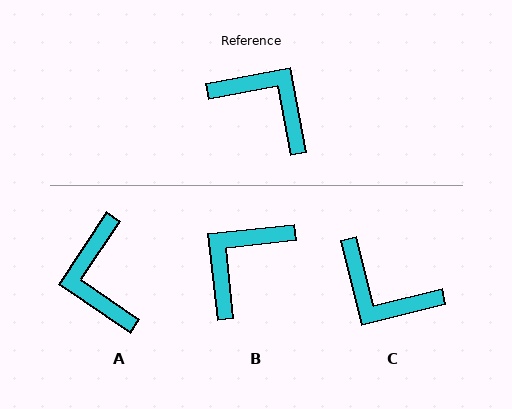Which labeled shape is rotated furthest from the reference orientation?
C, about 177 degrees away.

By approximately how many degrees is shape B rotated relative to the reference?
Approximately 86 degrees counter-clockwise.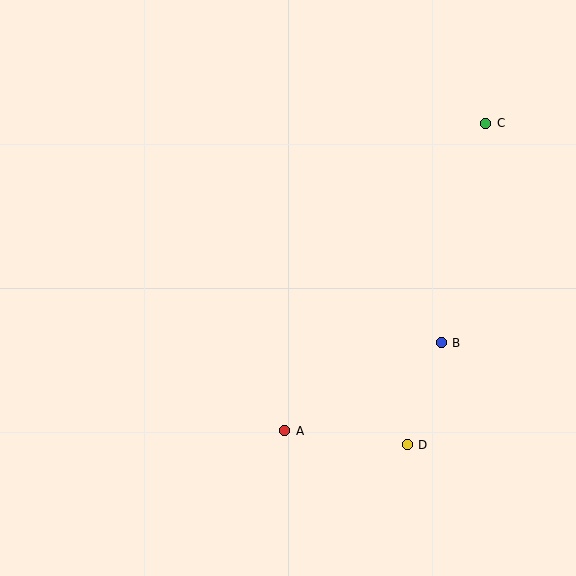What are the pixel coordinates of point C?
Point C is at (486, 123).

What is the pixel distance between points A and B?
The distance between A and B is 180 pixels.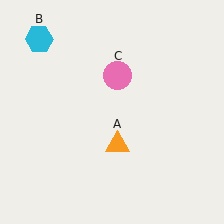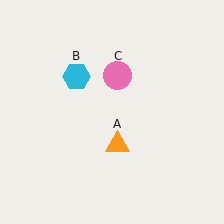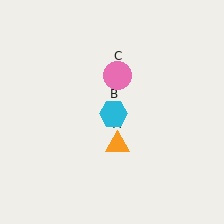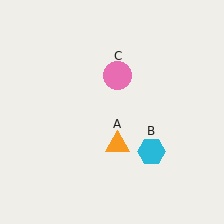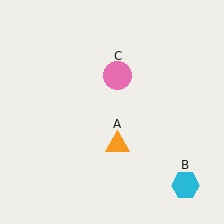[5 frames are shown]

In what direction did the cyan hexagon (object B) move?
The cyan hexagon (object B) moved down and to the right.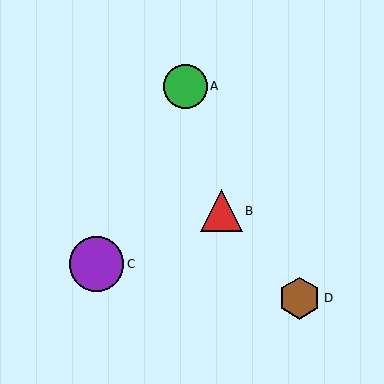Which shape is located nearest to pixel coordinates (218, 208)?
The red triangle (labeled B) at (222, 211) is nearest to that location.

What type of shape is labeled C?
Shape C is a purple circle.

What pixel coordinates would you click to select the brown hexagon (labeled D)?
Click at (300, 298) to select the brown hexagon D.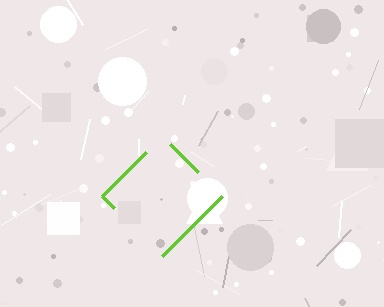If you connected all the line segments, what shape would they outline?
They would outline a diamond.